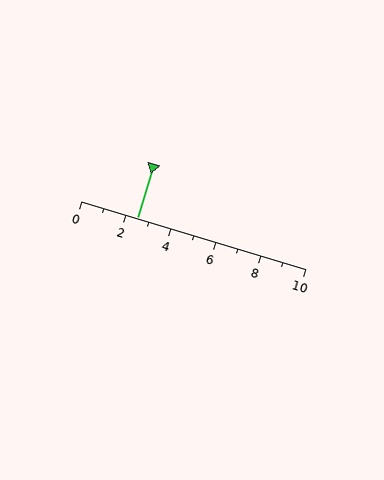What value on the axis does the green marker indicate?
The marker indicates approximately 2.5.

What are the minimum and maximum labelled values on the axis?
The axis runs from 0 to 10.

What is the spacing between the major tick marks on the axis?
The major ticks are spaced 2 apart.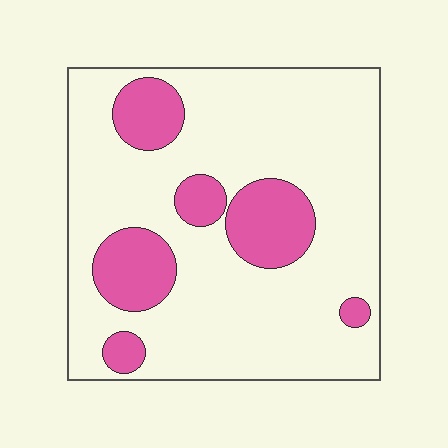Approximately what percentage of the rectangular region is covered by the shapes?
Approximately 20%.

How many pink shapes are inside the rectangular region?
6.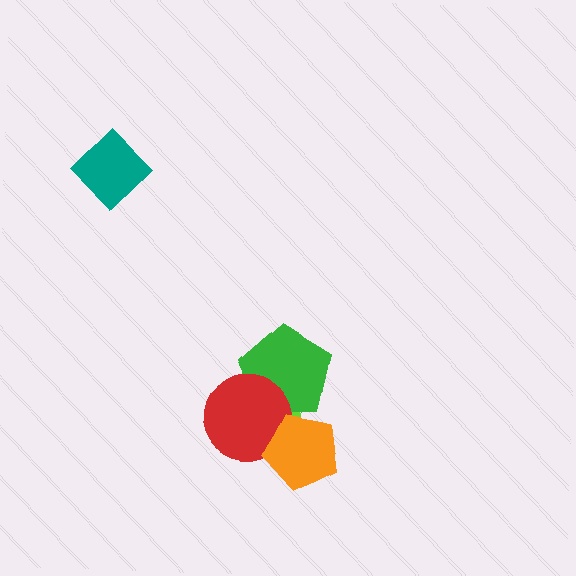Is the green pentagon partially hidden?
Yes, it is partially covered by another shape.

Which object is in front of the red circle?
The orange pentagon is in front of the red circle.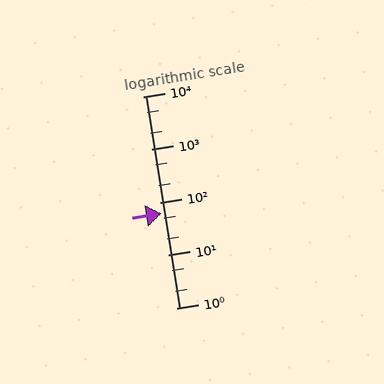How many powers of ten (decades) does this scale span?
The scale spans 4 decades, from 1 to 10000.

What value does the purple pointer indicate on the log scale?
The pointer indicates approximately 60.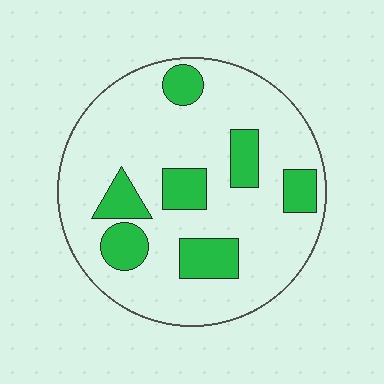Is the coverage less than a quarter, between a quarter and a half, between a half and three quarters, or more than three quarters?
Less than a quarter.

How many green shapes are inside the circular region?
7.